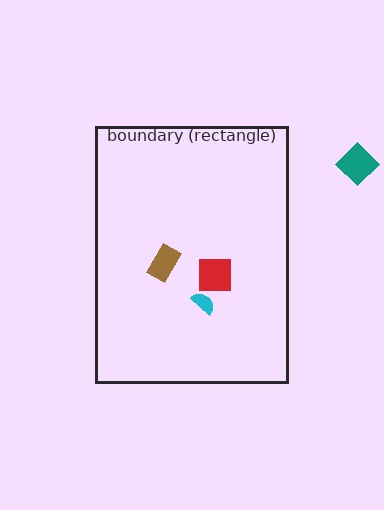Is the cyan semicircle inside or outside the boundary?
Inside.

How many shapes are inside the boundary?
3 inside, 1 outside.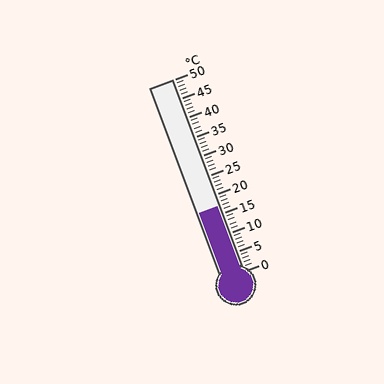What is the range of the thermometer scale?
The thermometer scale ranges from 0°C to 50°C.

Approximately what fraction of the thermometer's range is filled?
The thermometer is filled to approximately 35% of its range.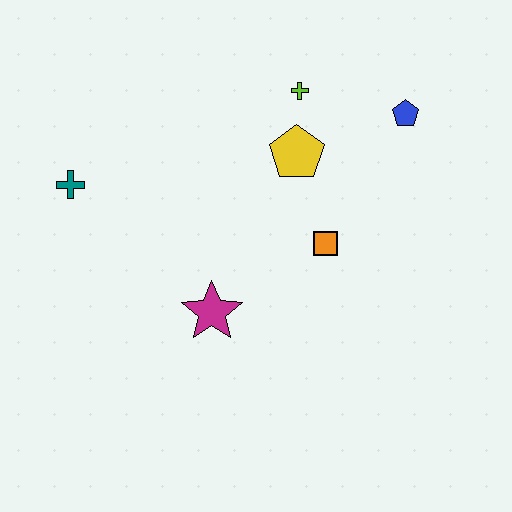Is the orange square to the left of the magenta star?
No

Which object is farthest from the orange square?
The teal cross is farthest from the orange square.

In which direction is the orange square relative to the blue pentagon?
The orange square is below the blue pentagon.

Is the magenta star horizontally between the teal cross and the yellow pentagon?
Yes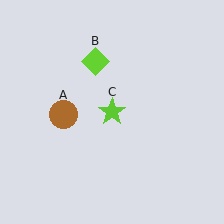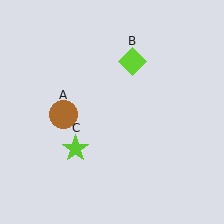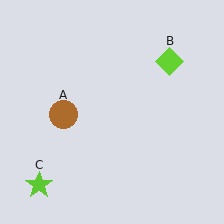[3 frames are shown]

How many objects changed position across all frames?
2 objects changed position: lime diamond (object B), lime star (object C).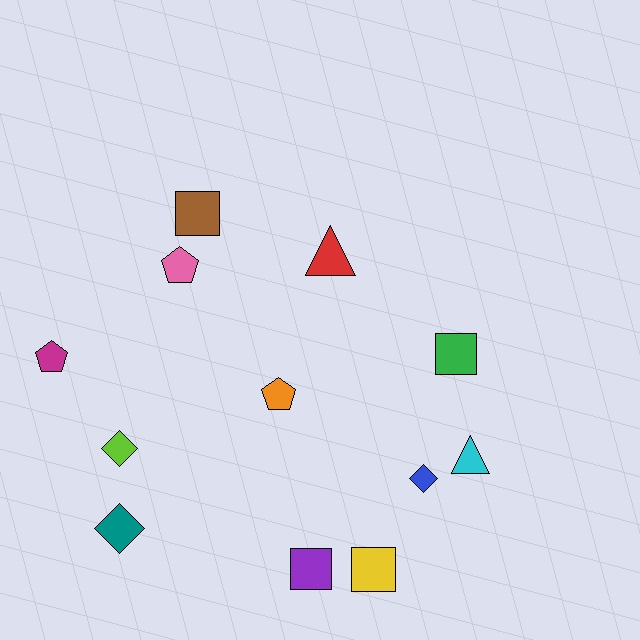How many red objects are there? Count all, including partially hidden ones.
There is 1 red object.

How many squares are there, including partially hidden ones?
There are 4 squares.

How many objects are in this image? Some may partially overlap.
There are 12 objects.